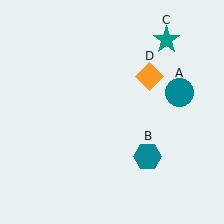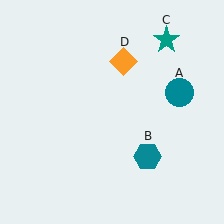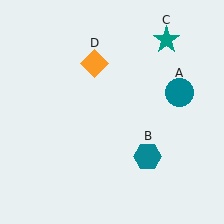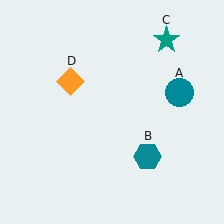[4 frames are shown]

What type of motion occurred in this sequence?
The orange diamond (object D) rotated counterclockwise around the center of the scene.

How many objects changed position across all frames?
1 object changed position: orange diamond (object D).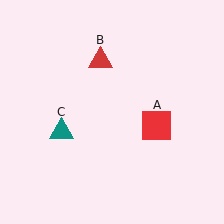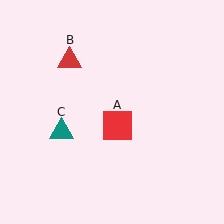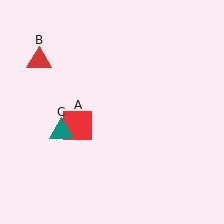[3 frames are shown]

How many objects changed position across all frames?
2 objects changed position: red square (object A), red triangle (object B).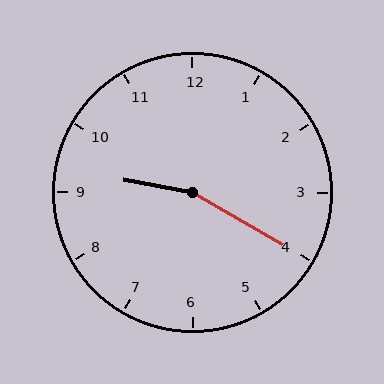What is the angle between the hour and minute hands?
Approximately 160 degrees.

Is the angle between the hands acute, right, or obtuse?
It is obtuse.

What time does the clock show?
9:20.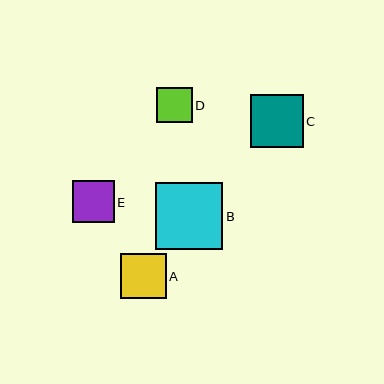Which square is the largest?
Square B is the largest with a size of approximately 67 pixels.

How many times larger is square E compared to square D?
Square E is approximately 1.2 times the size of square D.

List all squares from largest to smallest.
From largest to smallest: B, C, A, E, D.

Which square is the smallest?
Square D is the smallest with a size of approximately 35 pixels.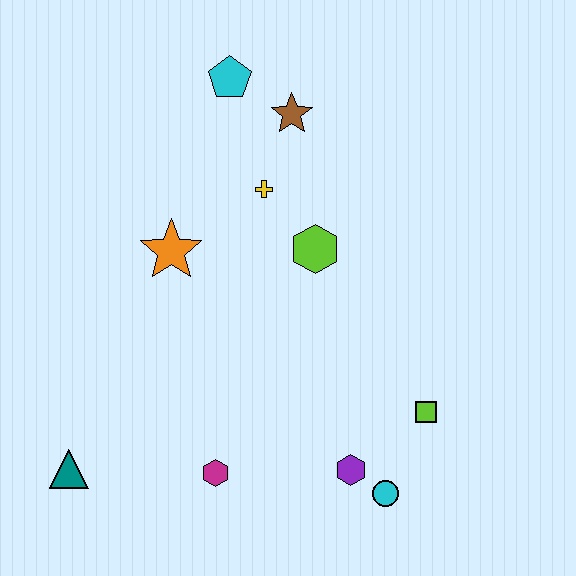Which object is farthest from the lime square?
The cyan pentagon is farthest from the lime square.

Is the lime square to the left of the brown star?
No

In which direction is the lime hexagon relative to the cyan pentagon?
The lime hexagon is below the cyan pentagon.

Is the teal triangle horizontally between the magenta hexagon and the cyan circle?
No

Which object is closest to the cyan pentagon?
The brown star is closest to the cyan pentagon.